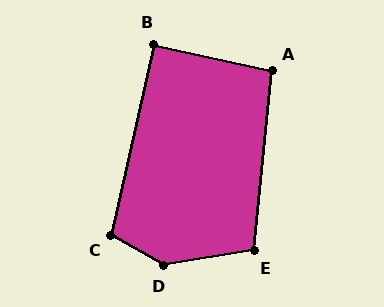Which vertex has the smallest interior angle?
B, at approximately 90 degrees.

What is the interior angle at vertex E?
Approximately 105 degrees (obtuse).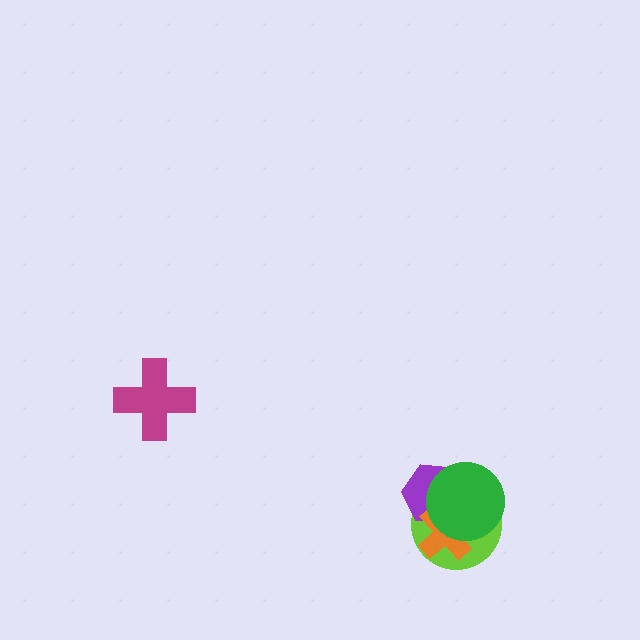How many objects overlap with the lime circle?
3 objects overlap with the lime circle.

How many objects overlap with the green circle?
3 objects overlap with the green circle.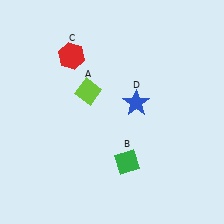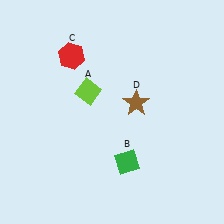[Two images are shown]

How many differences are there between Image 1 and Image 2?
There is 1 difference between the two images.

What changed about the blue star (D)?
In Image 1, D is blue. In Image 2, it changed to brown.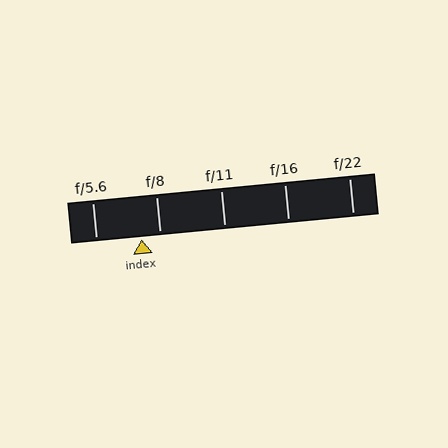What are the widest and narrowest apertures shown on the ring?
The widest aperture shown is f/5.6 and the narrowest is f/22.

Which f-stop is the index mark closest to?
The index mark is closest to f/8.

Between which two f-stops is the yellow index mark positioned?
The index mark is between f/5.6 and f/8.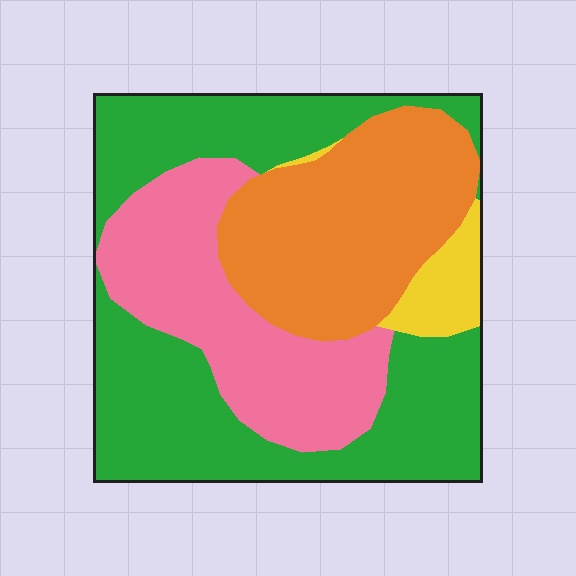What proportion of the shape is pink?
Pink covers roughly 25% of the shape.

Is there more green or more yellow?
Green.